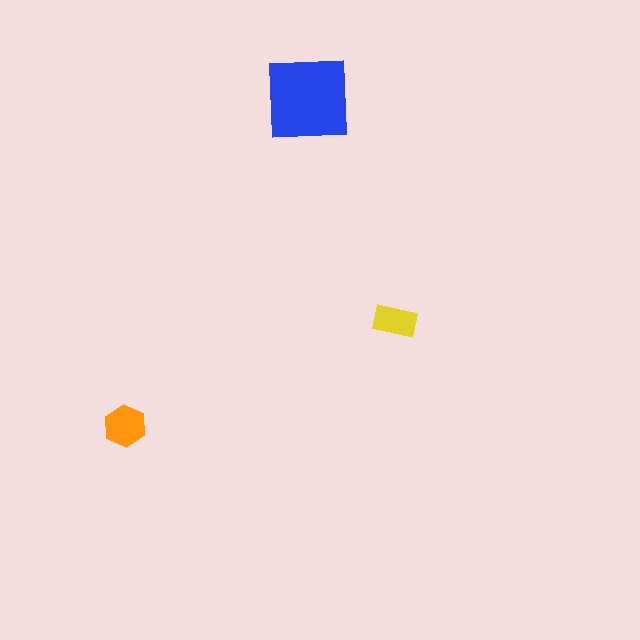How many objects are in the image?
There are 3 objects in the image.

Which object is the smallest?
The yellow rectangle.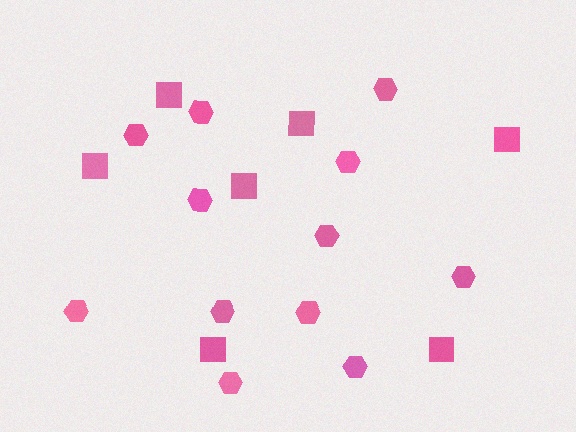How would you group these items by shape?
There are 2 groups: one group of squares (7) and one group of hexagons (12).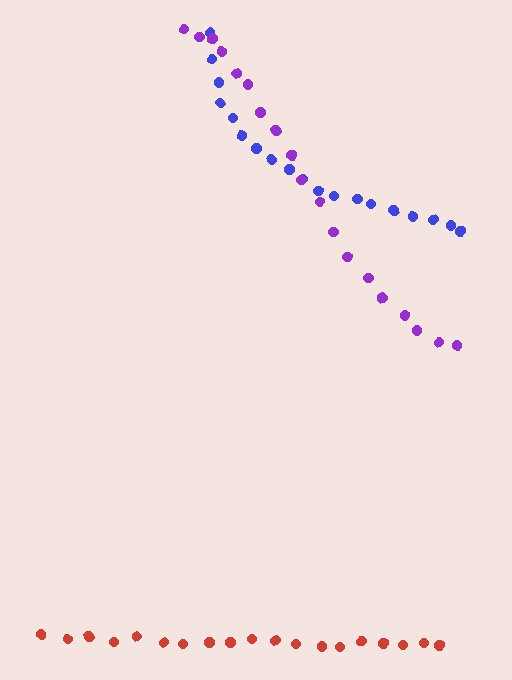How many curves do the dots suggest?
There are 3 distinct paths.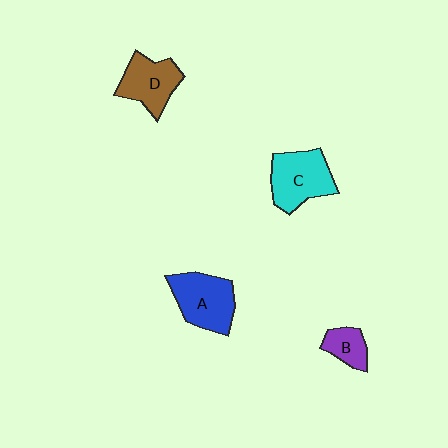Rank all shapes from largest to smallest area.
From largest to smallest: A (blue), C (cyan), D (brown), B (purple).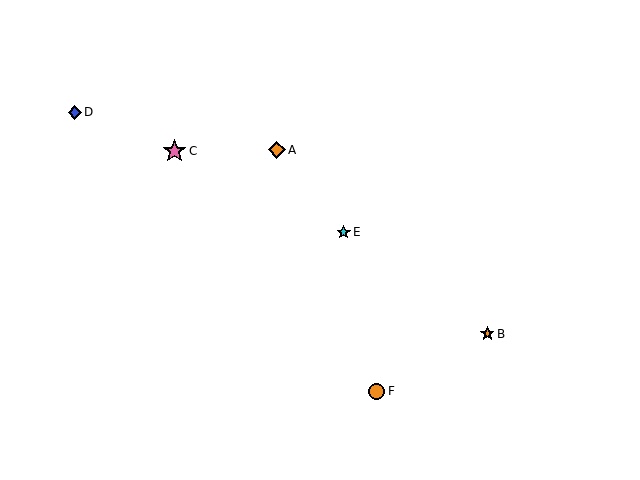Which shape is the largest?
The pink star (labeled C) is the largest.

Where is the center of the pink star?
The center of the pink star is at (175, 151).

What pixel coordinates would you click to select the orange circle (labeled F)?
Click at (377, 391) to select the orange circle F.